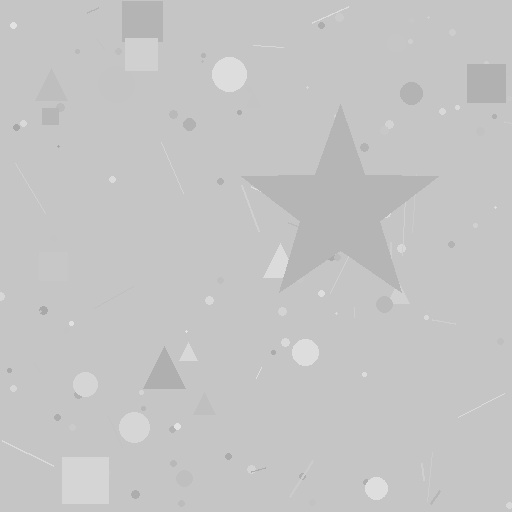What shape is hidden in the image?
A star is hidden in the image.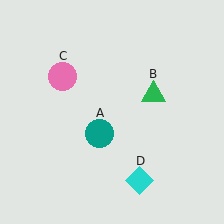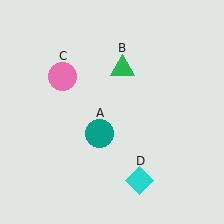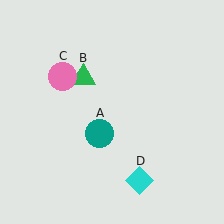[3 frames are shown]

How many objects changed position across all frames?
1 object changed position: green triangle (object B).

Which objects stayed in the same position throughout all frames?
Teal circle (object A) and pink circle (object C) and cyan diamond (object D) remained stationary.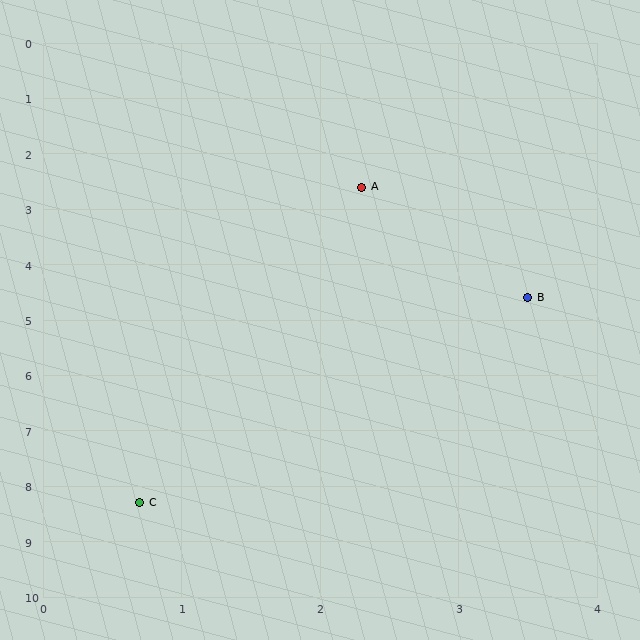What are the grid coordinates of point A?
Point A is at approximately (2.3, 2.6).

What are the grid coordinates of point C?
Point C is at approximately (0.7, 8.3).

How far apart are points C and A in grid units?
Points C and A are about 5.9 grid units apart.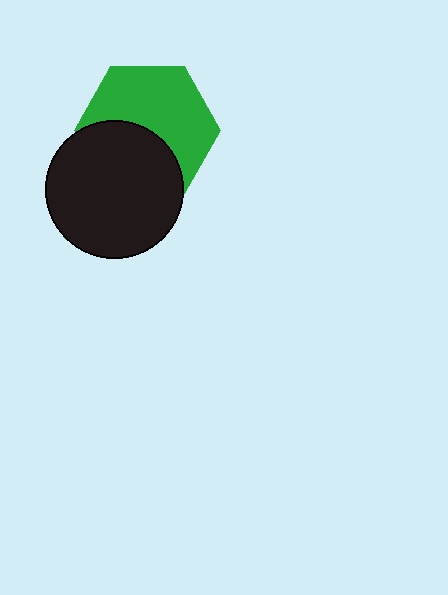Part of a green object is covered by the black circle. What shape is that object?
It is a hexagon.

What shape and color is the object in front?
The object in front is a black circle.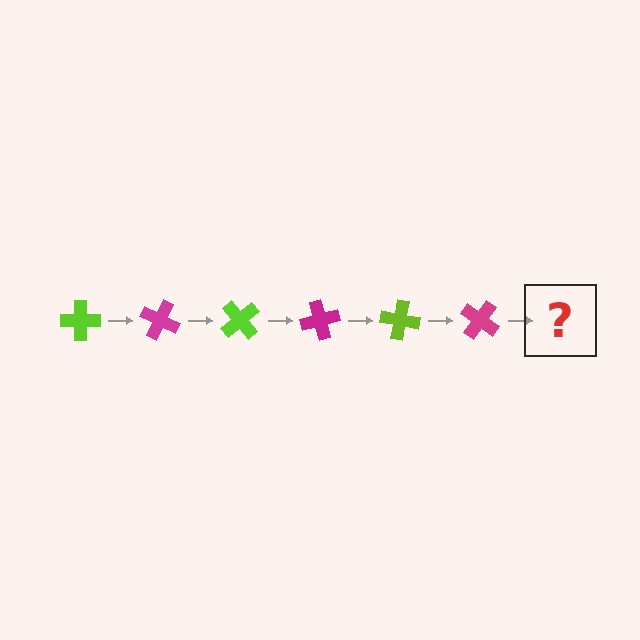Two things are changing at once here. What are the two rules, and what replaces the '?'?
The two rules are that it rotates 25 degrees each step and the color cycles through lime and magenta. The '?' should be a lime cross, rotated 150 degrees from the start.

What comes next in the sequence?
The next element should be a lime cross, rotated 150 degrees from the start.